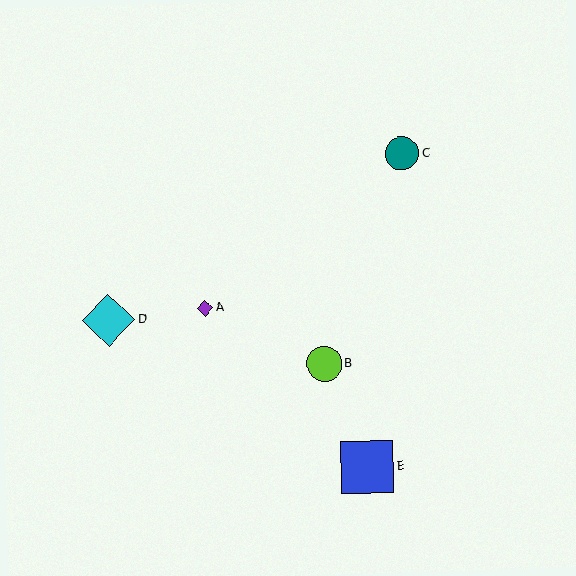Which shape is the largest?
The cyan diamond (labeled D) is the largest.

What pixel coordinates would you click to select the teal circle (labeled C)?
Click at (402, 154) to select the teal circle C.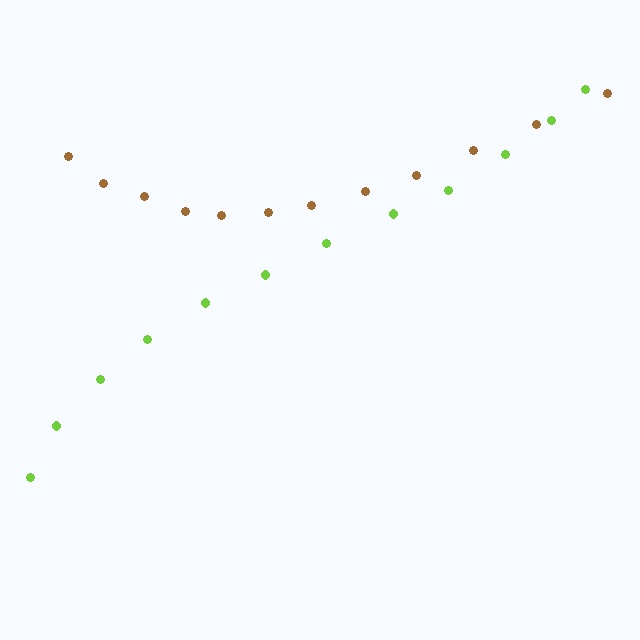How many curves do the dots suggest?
There are 2 distinct paths.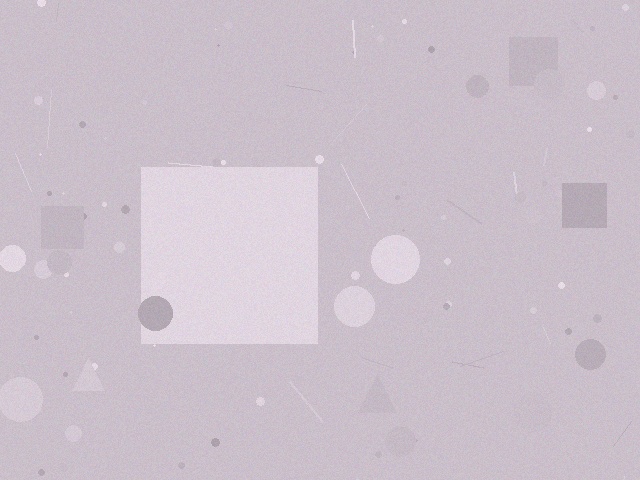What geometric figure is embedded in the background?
A square is embedded in the background.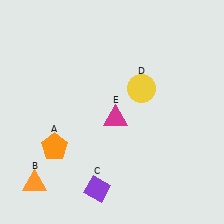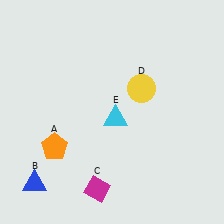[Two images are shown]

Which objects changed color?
B changed from orange to blue. C changed from purple to magenta. E changed from magenta to cyan.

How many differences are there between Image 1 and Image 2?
There are 3 differences between the two images.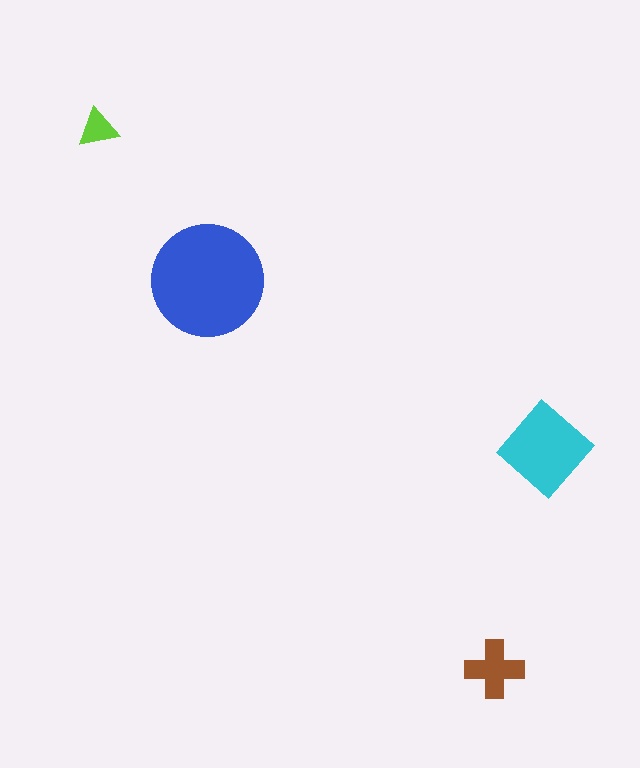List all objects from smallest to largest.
The lime triangle, the brown cross, the cyan diamond, the blue circle.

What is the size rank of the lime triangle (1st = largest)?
4th.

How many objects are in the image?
There are 4 objects in the image.